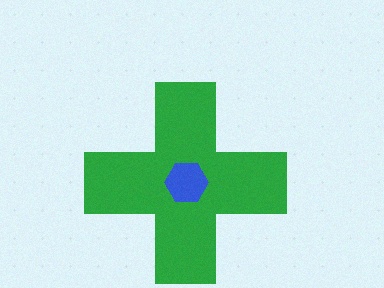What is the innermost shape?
The blue hexagon.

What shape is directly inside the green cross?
The blue hexagon.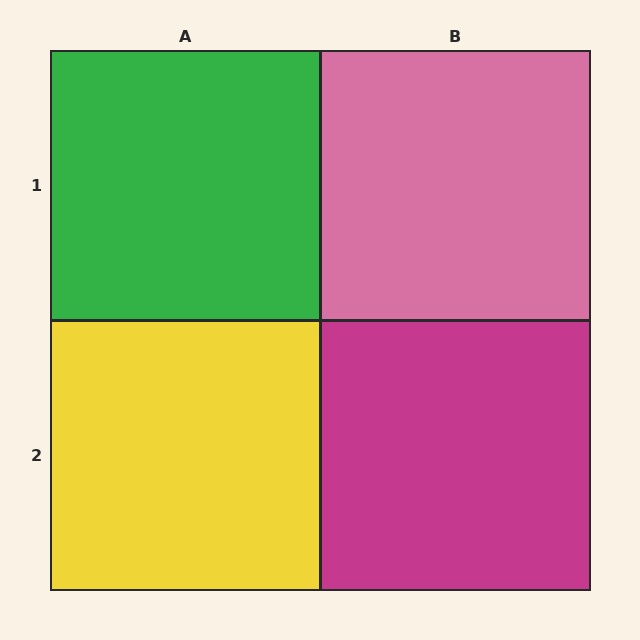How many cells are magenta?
1 cell is magenta.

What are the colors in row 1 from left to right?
Green, pink.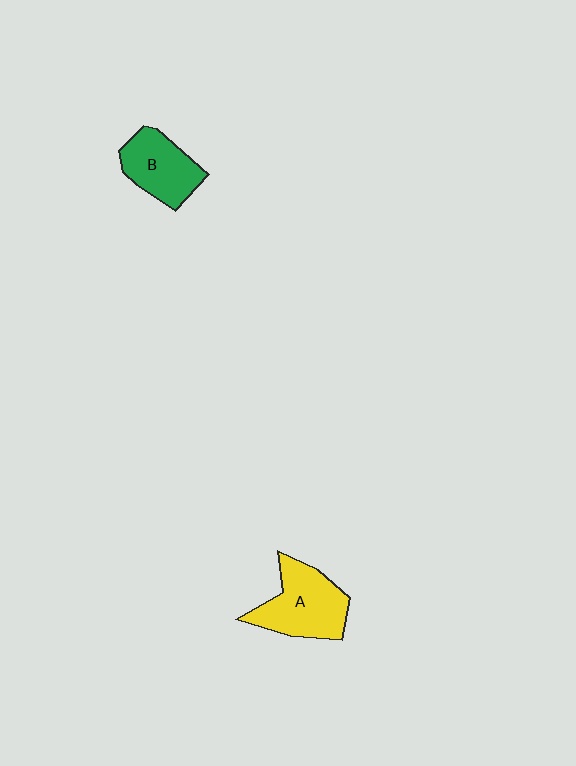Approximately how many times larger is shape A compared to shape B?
Approximately 1.3 times.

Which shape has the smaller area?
Shape B (green).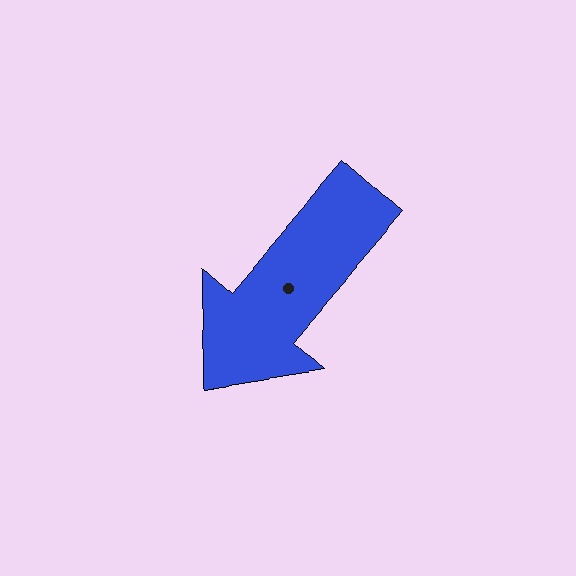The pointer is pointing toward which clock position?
Roughly 7 o'clock.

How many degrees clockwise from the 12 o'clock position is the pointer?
Approximately 221 degrees.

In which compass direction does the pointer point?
Southwest.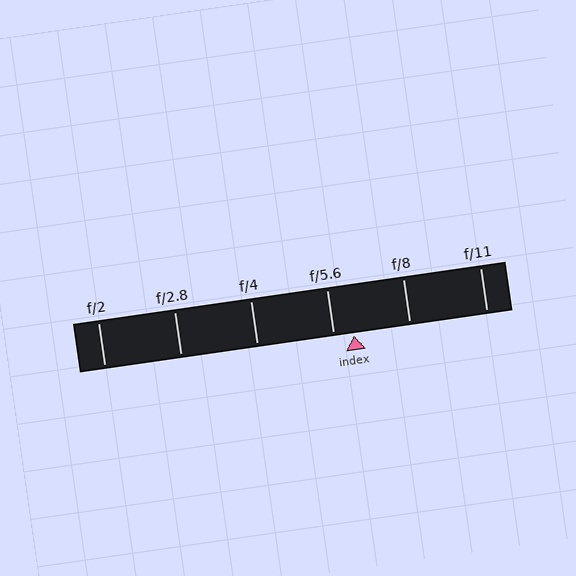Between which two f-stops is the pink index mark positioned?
The index mark is between f/5.6 and f/8.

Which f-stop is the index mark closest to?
The index mark is closest to f/5.6.